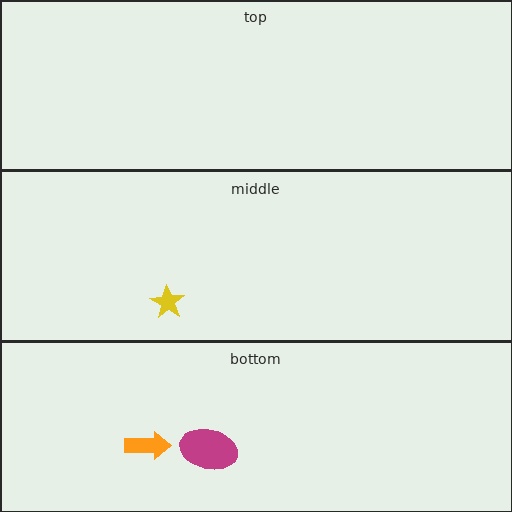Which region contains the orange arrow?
The bottom region.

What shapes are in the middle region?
The yellow star.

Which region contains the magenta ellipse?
The bottom region.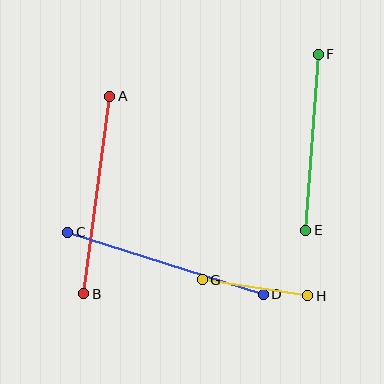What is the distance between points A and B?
The distance is approximately 199 pixels.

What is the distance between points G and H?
The distance is approximately 107 pixels.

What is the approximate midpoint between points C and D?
The midpoint is at approximately (166, 263) pixels.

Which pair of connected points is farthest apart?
Points C and D are farthest apart.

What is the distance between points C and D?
The distance is approximately 205 pixels.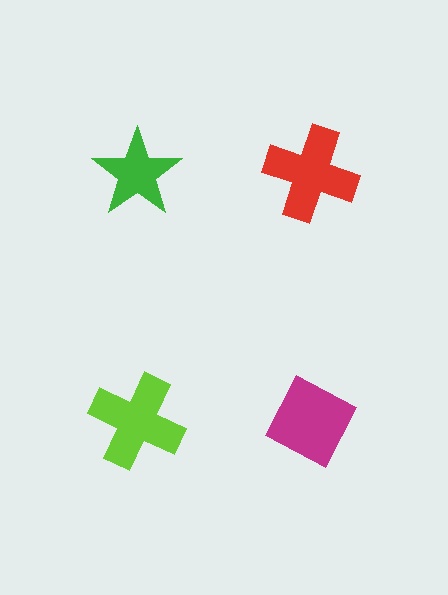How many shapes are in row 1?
2 shapes.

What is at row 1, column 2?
A red cross.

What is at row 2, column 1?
A lime cross.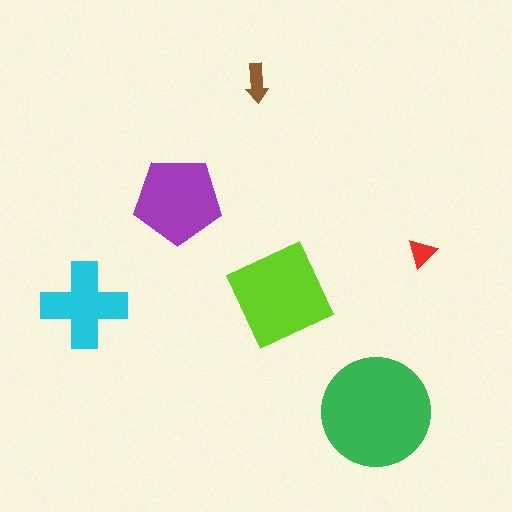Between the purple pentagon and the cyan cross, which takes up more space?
The purple pentagon.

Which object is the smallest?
The red triangle.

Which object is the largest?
The green circle.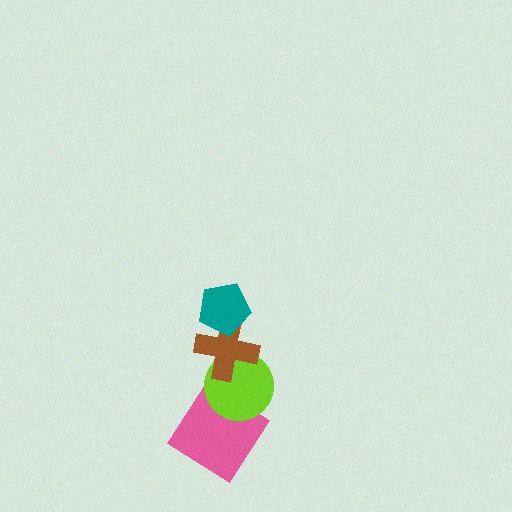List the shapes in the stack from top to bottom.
From top to bottom: the teal pentagon, the brown cross, the lime circle, the pink diamond.